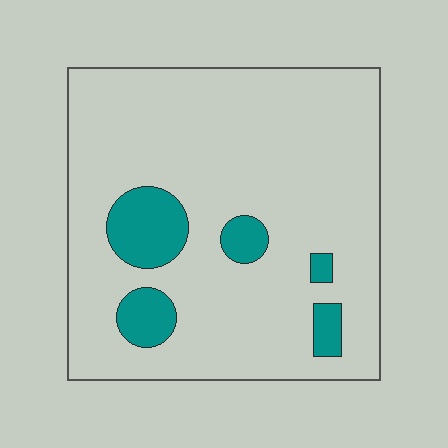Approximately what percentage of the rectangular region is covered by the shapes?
Approximately 15%.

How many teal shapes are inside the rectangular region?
5.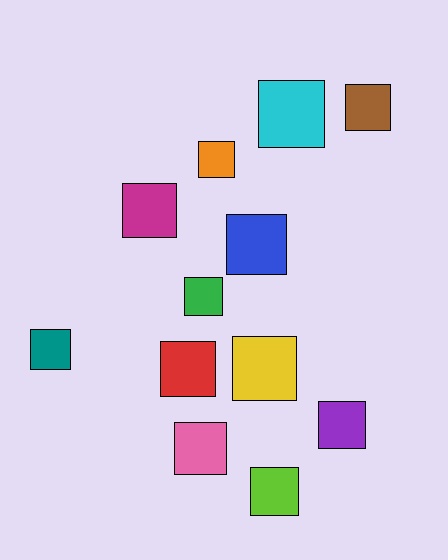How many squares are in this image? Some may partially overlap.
There are 12 squares.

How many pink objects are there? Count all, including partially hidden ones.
There is 1 pink object.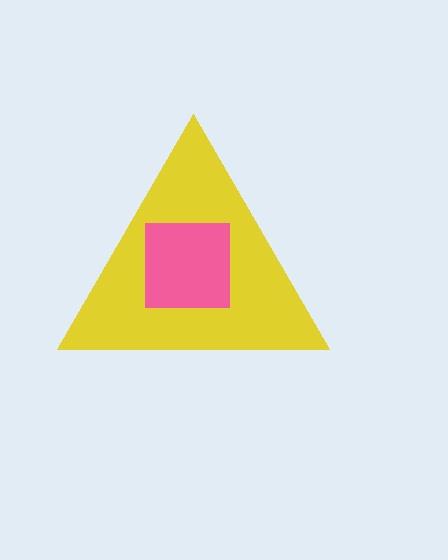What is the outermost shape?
The yellow triangle.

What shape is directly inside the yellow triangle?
The pink square.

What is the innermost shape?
The pink square.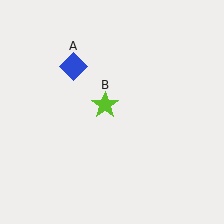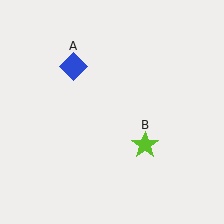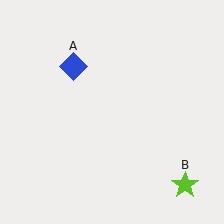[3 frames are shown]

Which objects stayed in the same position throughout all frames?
Blue diamond (object A) remained stationary.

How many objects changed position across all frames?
1 object changed position: lime star (object B).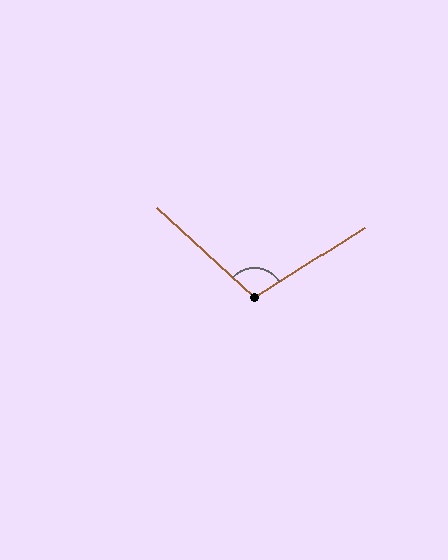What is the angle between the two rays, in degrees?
Approximately 105 degrees.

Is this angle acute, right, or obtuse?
It is obtuse.